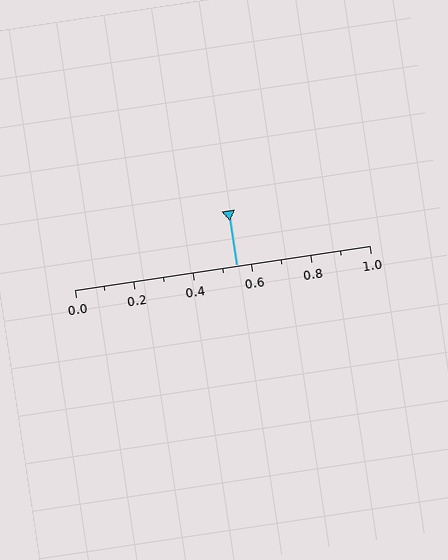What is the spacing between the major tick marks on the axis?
The major ticks are spaced 0.2 apart.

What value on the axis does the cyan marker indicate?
The marker indicates approximately 0.55.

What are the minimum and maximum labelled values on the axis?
The axis runs from 0.0 to 1.0.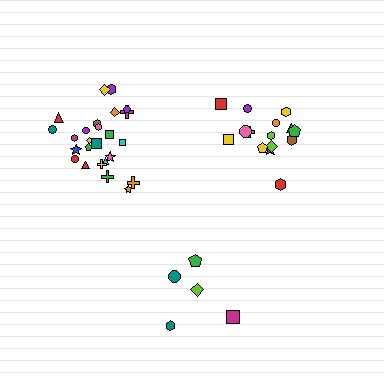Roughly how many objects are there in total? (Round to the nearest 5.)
Roughly 45 objects in total.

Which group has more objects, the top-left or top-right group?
The top-left group.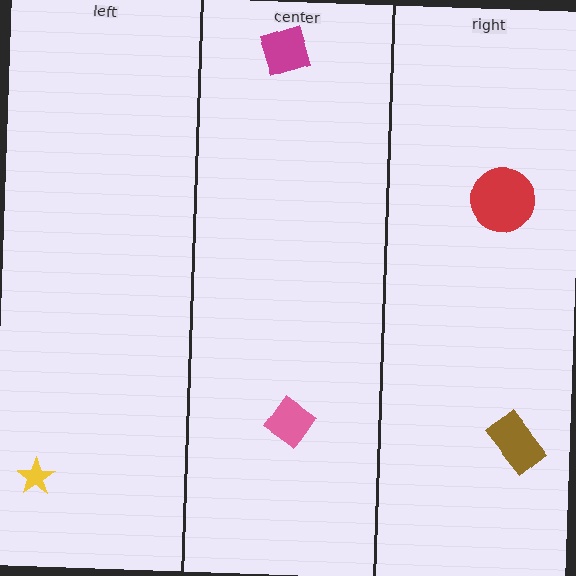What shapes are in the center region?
The magenta square, the pink diamond.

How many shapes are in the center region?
2.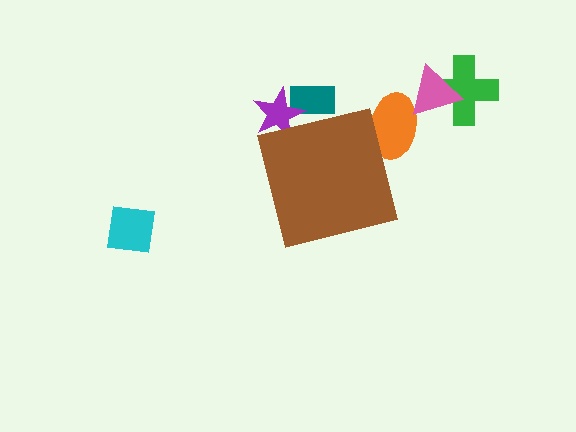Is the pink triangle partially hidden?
No, the pink triangle is fully visible.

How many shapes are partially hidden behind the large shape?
3 shapes are partially hidden.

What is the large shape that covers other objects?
A brown square.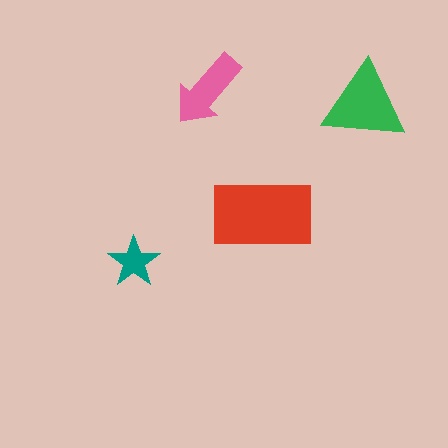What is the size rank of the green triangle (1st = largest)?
2nd.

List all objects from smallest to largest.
The teal star, the pink arrow, the green triangle, the red rectangle.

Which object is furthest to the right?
The green triangle is rightmost.